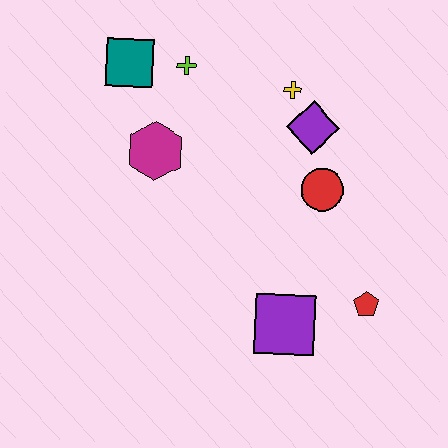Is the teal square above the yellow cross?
Yes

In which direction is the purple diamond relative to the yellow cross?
The purple diamond is below the yellow cross.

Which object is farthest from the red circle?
The teal square is farthest from the red circle.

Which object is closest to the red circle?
The purple diamond is closest to the red circle.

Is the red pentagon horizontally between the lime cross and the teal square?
No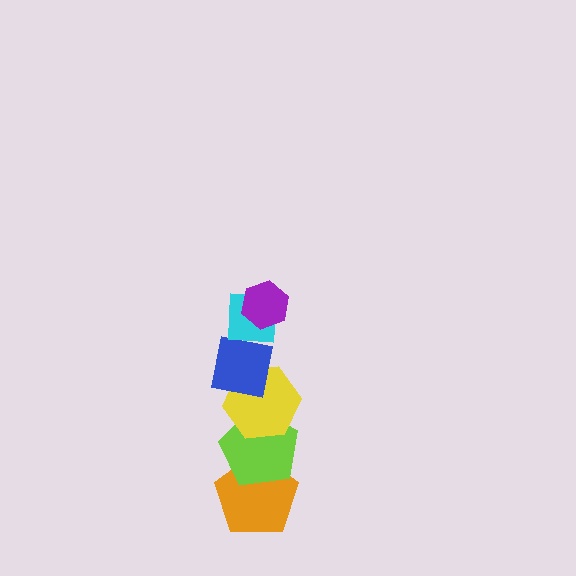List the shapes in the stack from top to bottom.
From top to bottom: the purple hexagon, the cyan square, the blue square, the yellow hexagon, the lime pentagon, the orange pentagon.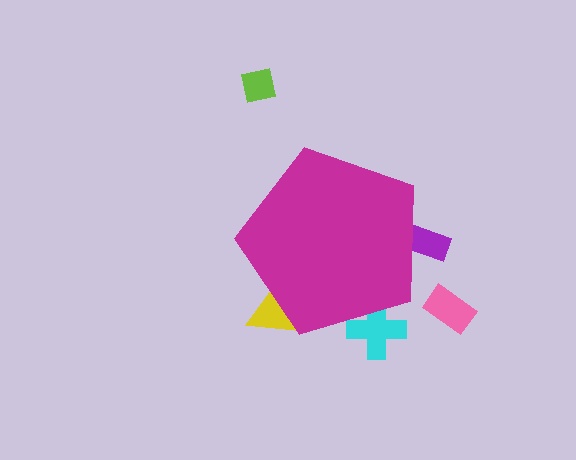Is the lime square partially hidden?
No, the lime square is fully visible.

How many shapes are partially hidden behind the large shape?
3 shapes are partially hidden.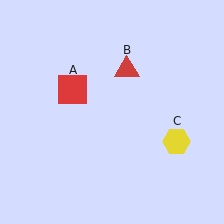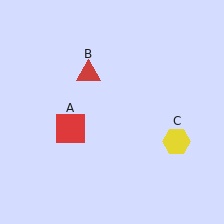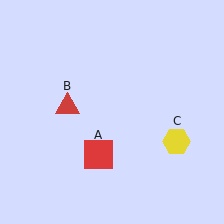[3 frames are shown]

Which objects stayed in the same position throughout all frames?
Yellow hexagon (object C) remained stationary.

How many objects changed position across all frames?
2 objects changed position: red square (object A), red triangle (object B).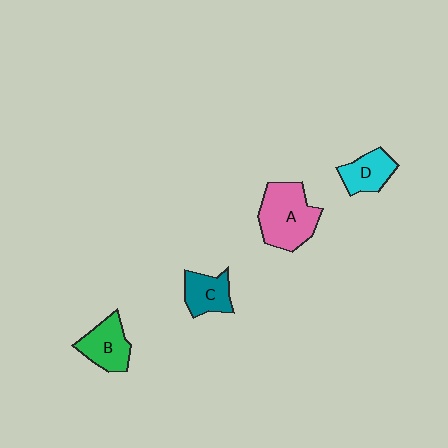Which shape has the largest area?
Shape A (pink).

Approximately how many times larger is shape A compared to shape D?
Approximately 1.8 times.